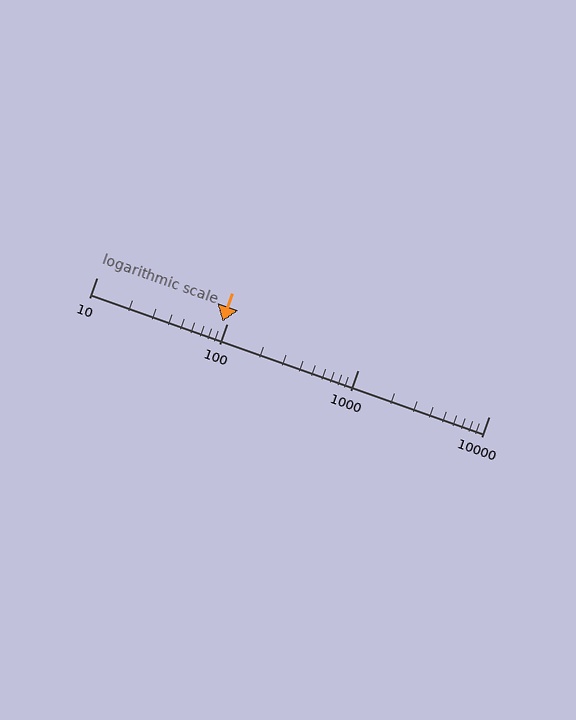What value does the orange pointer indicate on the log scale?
The pointer indicates approximately 92.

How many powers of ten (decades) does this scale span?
The scale spans 3 decades, from 10 to 10000.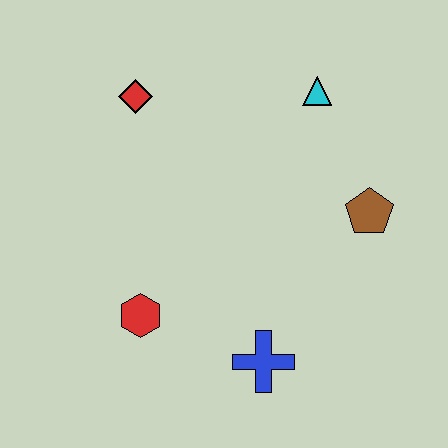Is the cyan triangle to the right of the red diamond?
Yes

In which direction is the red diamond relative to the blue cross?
The red diamond is above the blue cross.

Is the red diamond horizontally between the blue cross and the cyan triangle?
No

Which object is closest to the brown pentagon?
The cyan triangle is closest to the brown pentagon.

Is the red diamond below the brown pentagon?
No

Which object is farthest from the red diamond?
The blue cross is farthest from the red diamond.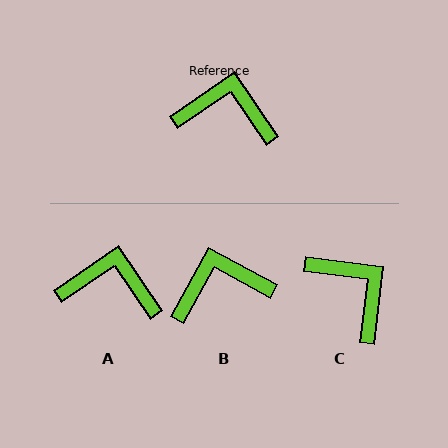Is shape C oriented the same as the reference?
No, it is off by about 42 degrees.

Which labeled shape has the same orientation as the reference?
A.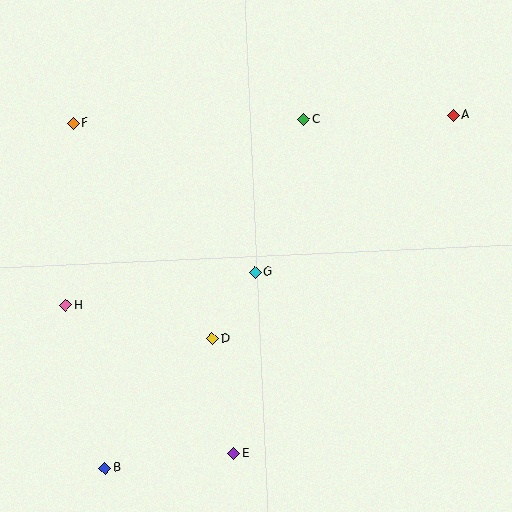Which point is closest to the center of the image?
Point G at (255, 272) is closest to the center.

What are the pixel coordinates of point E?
Point E is at (233, 454).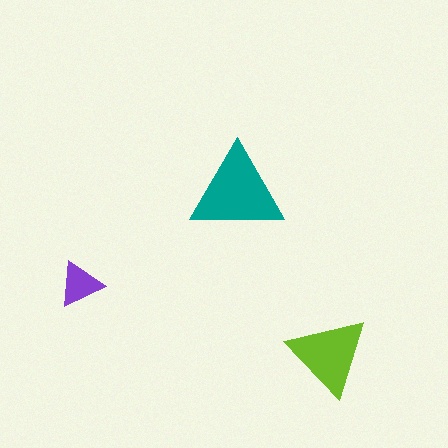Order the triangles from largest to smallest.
the teal one, the lime one, the purple one.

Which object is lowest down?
The lime triangle is bottommost.